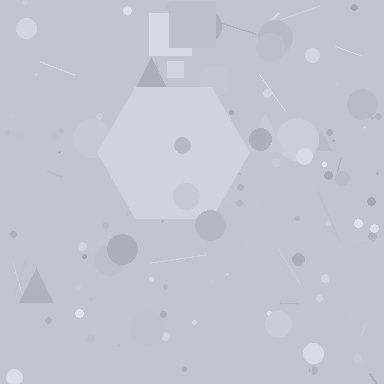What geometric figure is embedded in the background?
A hexagon is embedded in the background.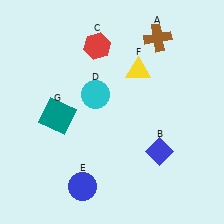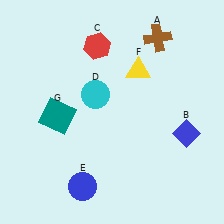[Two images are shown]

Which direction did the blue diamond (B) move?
The blue diamond (B) moved right.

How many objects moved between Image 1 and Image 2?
1 object moved between the two images.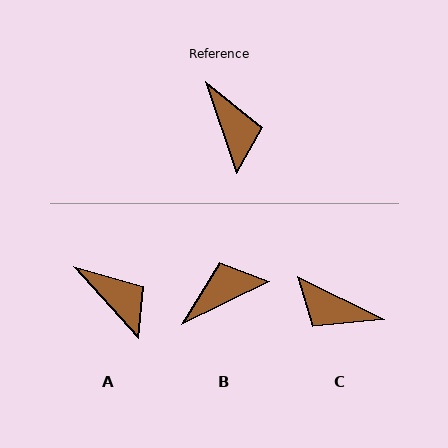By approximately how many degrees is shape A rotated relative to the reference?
Approximately 23 degrees counter-clockwise.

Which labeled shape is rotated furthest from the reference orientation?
C, about 135 degrees away.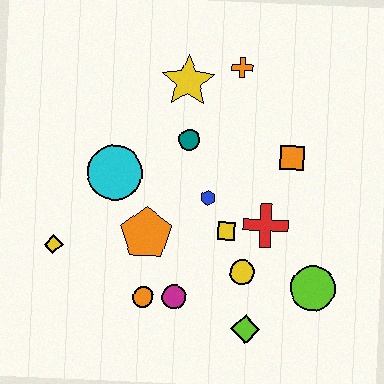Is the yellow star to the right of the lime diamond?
No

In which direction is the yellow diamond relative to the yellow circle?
The yellow diamond is to the left of the yellow circle.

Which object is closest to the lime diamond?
The yellow circle is closest to the lime diamond.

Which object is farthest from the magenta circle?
The orange cross is farthest from the magenta circle.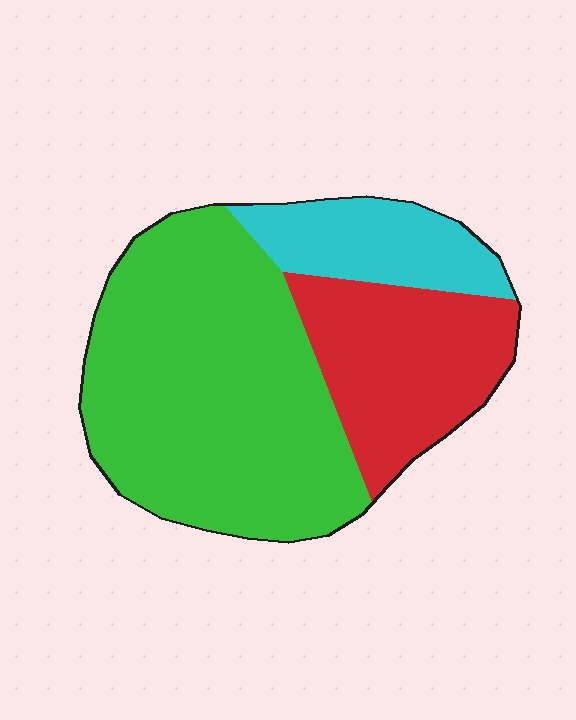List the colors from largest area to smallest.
From largest to smallest: green, red, cyan.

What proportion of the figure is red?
Red covers 26% of the figure.